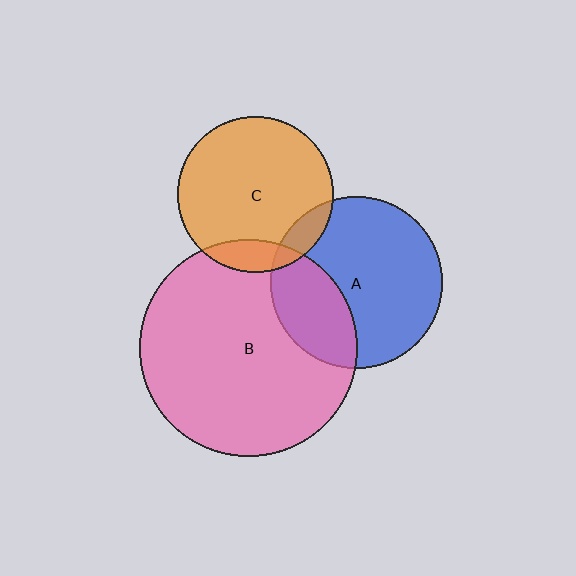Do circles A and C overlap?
Yes.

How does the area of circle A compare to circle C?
Approximately 1.2 times.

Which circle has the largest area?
Circle B (pink).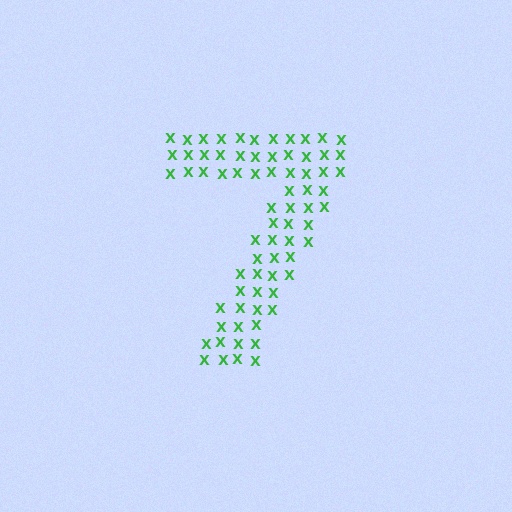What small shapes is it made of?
It is made of small letter X's.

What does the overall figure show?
The overall figure shows the digit 7.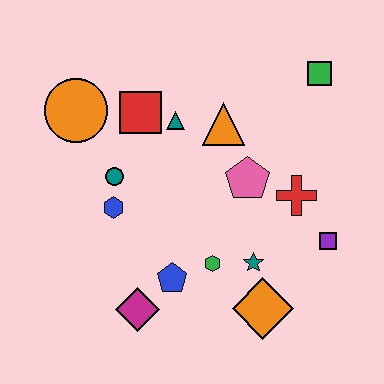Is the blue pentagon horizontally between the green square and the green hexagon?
No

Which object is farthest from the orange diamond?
The orange circle is farthest from the orange diamond.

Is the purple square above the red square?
No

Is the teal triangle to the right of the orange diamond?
No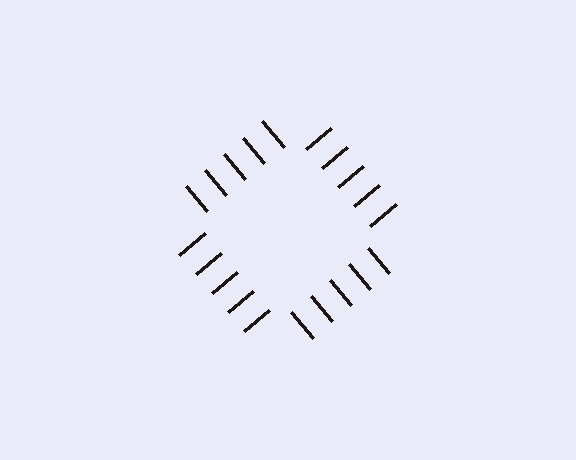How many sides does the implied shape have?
4 sides — the line-ends trace a square.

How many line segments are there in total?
20 — 5 along each of the 4 edges.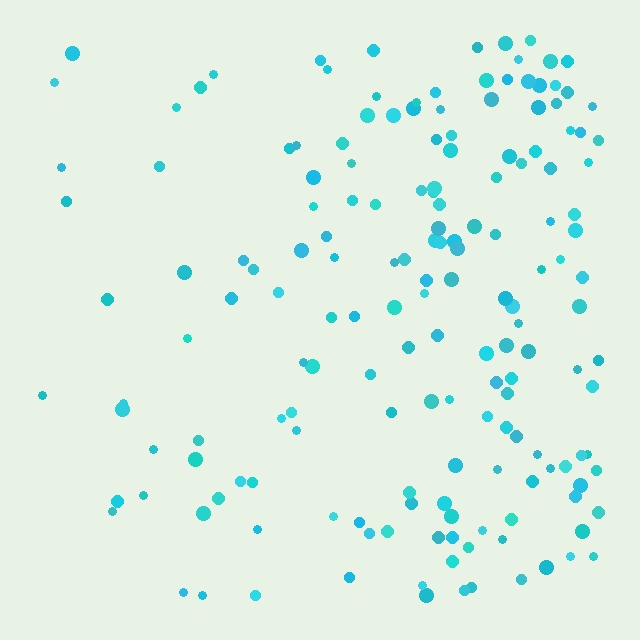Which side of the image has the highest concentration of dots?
The right.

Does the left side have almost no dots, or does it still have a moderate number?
Still a moderate number, just noticeably fewer than the right.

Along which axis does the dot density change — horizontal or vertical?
Horizontal.